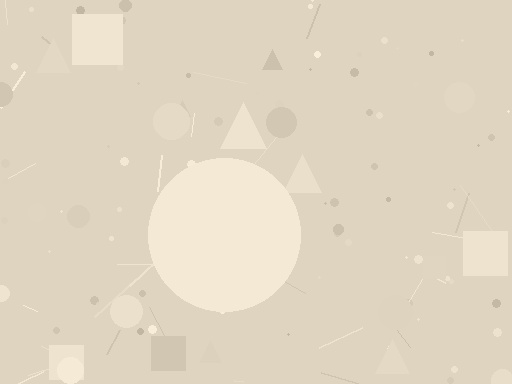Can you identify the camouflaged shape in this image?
The camouflaged shape is a circle.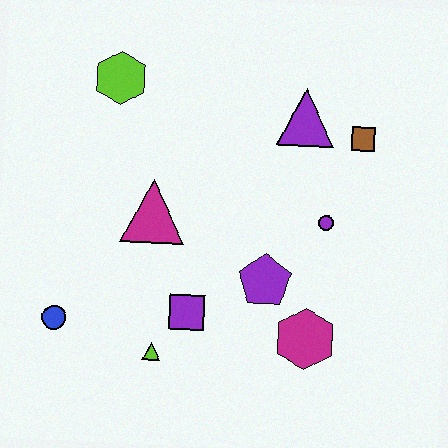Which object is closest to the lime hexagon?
The magenta triangle is closest to the lime hexagon.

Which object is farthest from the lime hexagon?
The magenta hexagon is farthest from the lime hexagon.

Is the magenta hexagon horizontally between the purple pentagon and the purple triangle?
No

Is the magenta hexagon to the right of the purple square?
Yes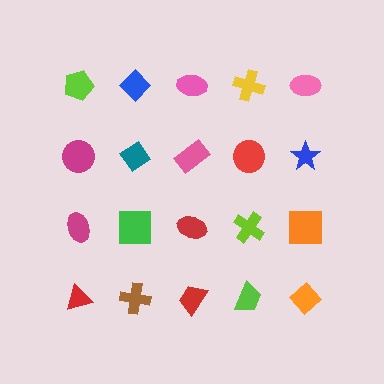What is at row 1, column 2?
A blue diamond.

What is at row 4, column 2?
A brown cross.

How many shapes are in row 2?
5 shapes.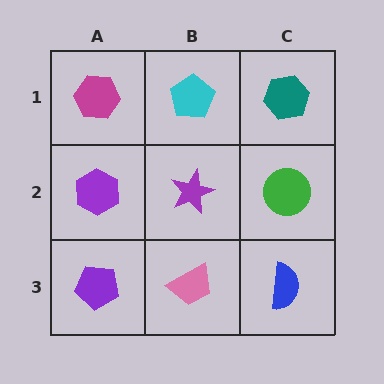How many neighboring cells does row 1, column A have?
2.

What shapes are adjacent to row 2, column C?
A teal hexagon (row 1, column C), a blue semicircle (row 3, column C), a purple star (row 2, column B).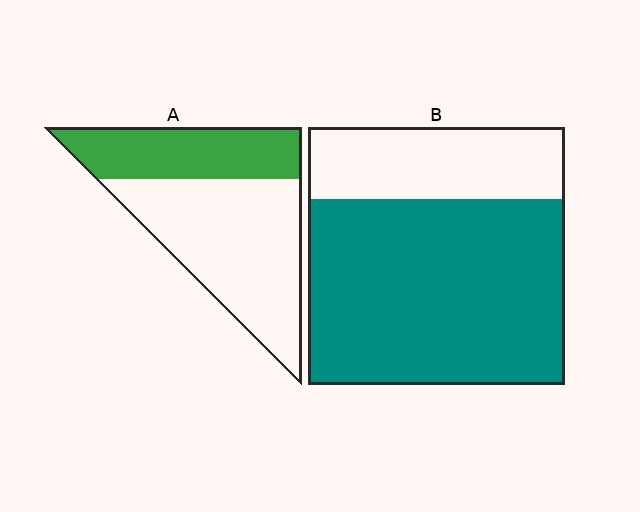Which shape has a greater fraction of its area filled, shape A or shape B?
Shape B.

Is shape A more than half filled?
No.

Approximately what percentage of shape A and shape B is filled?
A is approximately 35% and B is approximately 70%.